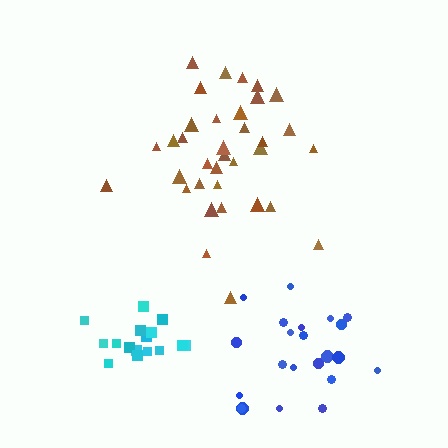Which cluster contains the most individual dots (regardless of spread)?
Brown (35).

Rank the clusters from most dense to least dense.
cyan, brown, blue.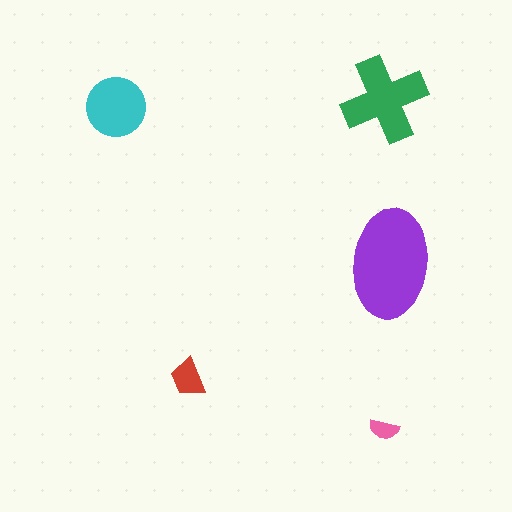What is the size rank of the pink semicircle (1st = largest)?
5th.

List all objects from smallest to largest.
The pink semicircle, the red trapezoid, the cyan circle, the green cross, the purple ellipse.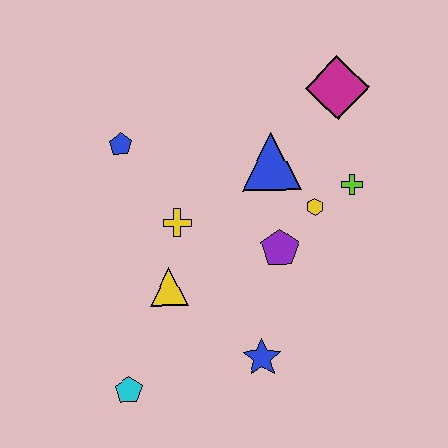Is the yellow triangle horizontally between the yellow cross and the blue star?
No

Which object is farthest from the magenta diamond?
The cyan pentagon is farthest from the magenta diamond.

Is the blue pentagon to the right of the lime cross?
No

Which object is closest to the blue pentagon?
The yellow cross is closest to the blue pentagon.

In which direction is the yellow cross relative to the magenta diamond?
The yellow cross is to the left of the magenta diamond.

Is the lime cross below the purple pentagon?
No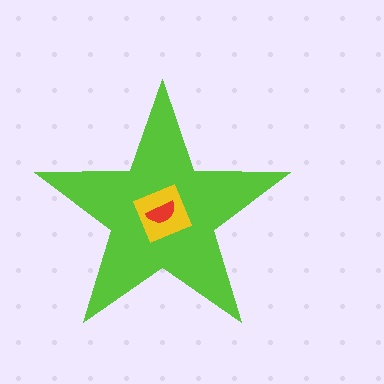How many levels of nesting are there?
3.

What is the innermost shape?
The red semicircle.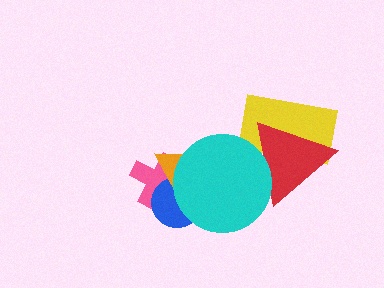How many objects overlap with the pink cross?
3 objects overlap with the pink cross.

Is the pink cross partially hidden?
Yes, it is partially covered by another shape.